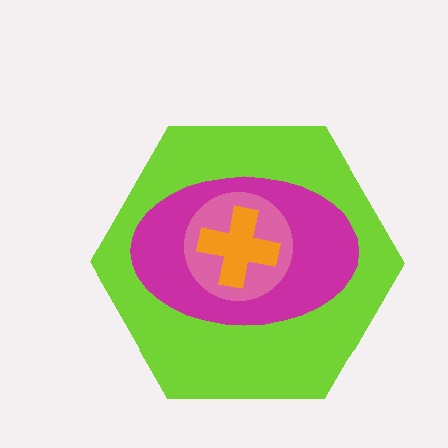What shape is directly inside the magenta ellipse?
The pink circle.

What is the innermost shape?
The orange cross.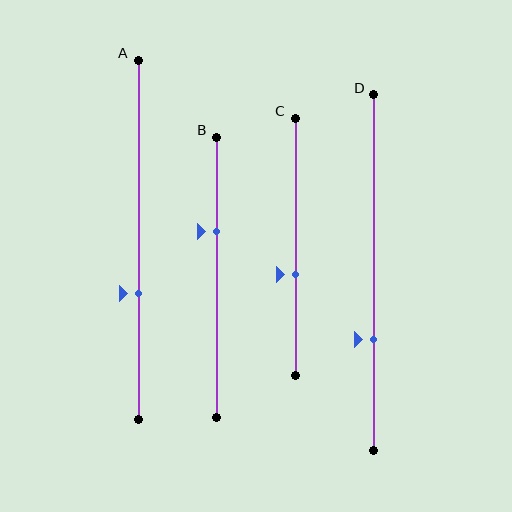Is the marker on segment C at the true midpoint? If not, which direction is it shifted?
No, the marker on segment C is shifted downward by about 11% of the segment length.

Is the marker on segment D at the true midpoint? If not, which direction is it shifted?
No, the marker on segment D is shifted downward by about 19% of the segment length.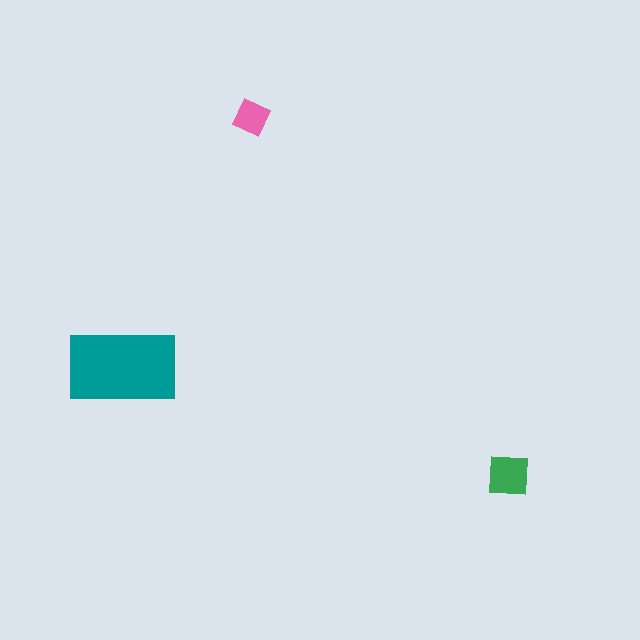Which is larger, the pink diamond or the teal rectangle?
The teal rectangle.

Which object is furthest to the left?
The teal rectangle is leftmost.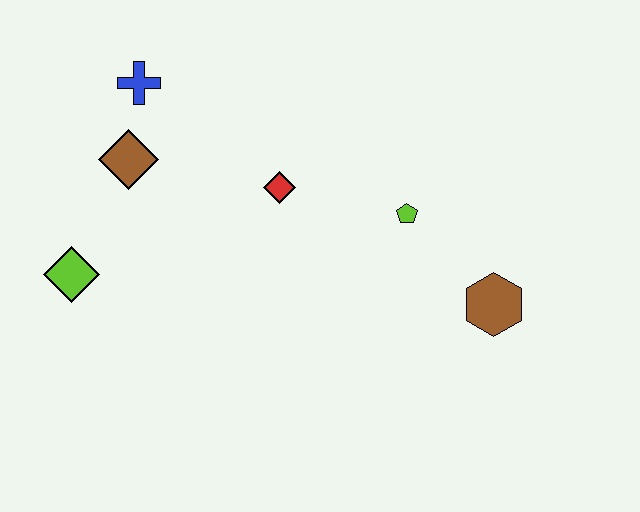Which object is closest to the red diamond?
The lime pentagon is closest to the red diamond.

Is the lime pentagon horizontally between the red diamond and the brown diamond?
No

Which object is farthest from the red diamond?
The brown hexagon is farthest from the red diamond.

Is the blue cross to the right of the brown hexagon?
No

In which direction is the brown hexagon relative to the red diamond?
The brown hexagon is to the right of the red diamond.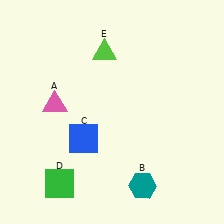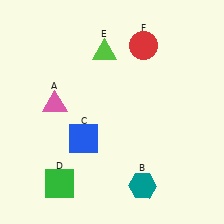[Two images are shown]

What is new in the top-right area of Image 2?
A red circle (F) was added in the top-right area of Image 2.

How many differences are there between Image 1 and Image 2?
There is 1 difference between the two images.